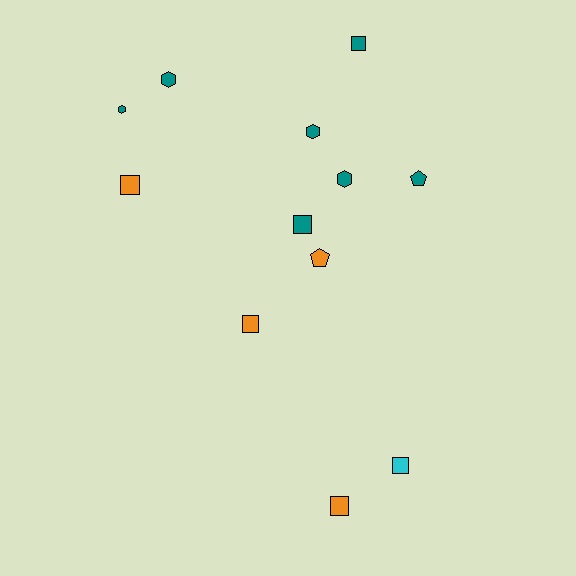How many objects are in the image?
There are 12 objects.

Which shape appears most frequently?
Square, with 6 objects.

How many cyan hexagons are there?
There are no cyan hexagons.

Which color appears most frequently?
Teal, with 7 objects.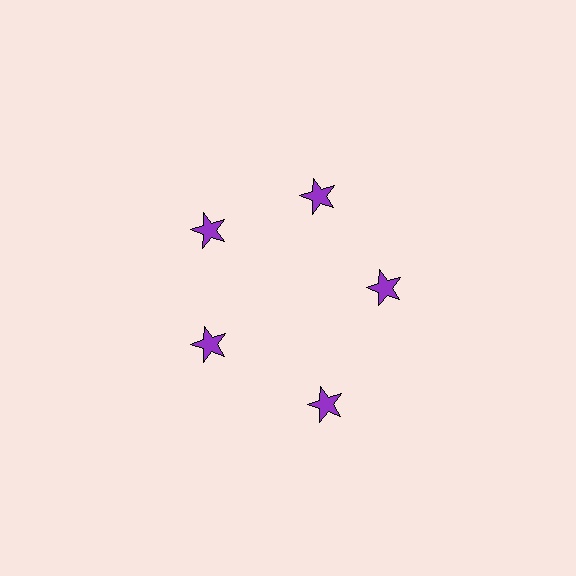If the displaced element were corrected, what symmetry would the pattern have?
It would have 5-fold rotational symmetry — the pattern would map onto itself every 72 degrees.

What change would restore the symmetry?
The symmetry would be restored by moving it inward, back onto the ring so that all 5 stars sit at equal angles and equal distance from the center.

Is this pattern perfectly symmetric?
No. The 5 purple stars are arranged in a ring, but one element near the 5 o'clock position is pushed outward from the center, breaking the 5-fold rotational symmetry.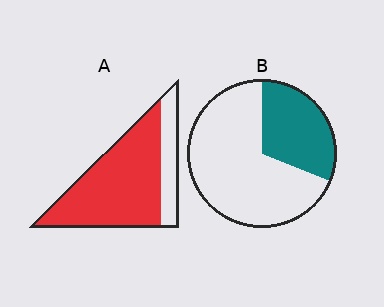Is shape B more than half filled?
No.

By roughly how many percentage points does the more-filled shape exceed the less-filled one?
By roughly 45 percentage points (A over B).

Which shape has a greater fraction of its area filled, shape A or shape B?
Shape A.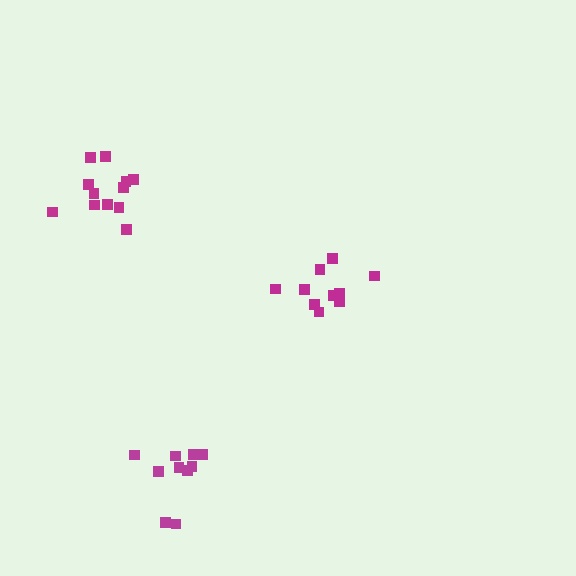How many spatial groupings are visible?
There are 3 spatial groupings.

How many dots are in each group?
Group 1: 12 dots, Group 2: 10 dots, Group 3: 10 dots (32 total).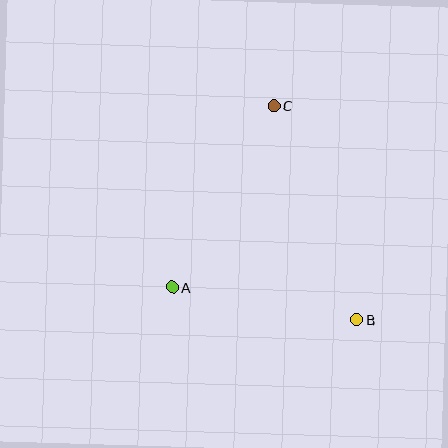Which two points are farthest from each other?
Points B and C are farthest from each other.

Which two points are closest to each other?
Points A and B are closest to each other.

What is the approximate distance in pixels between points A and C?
The distance between A and C is approximately 208 pixels.